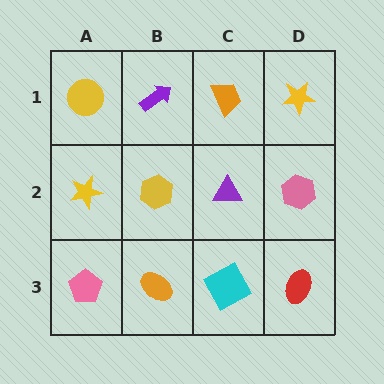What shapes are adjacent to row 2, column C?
An orange trapezoid (row 1, column C), a cyan square (row 3, column C), a yellow hexagon (row 2, column B), a pink hexagon (row 2, column D).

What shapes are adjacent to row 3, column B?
A yellow hexagon (row 2, column B), a pink pentagon (row 3, column A), a cyan square (row 3, column C).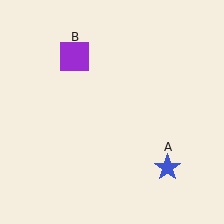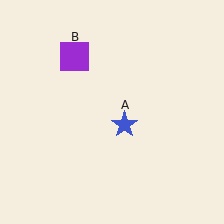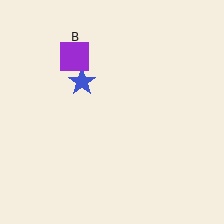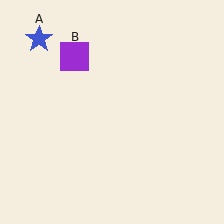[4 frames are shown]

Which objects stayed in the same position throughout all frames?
Purple square (object B) remained stationary.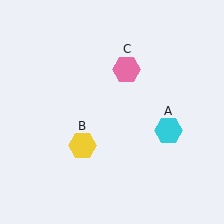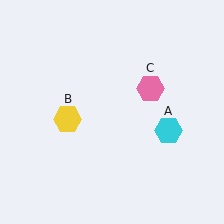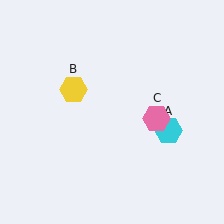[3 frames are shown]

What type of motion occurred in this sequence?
The yellow hexagon (object B), pink hexagon (object C) rotated clockwise around the center of the scene.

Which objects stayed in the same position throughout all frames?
Cyan hexagon (object A) remained stationary.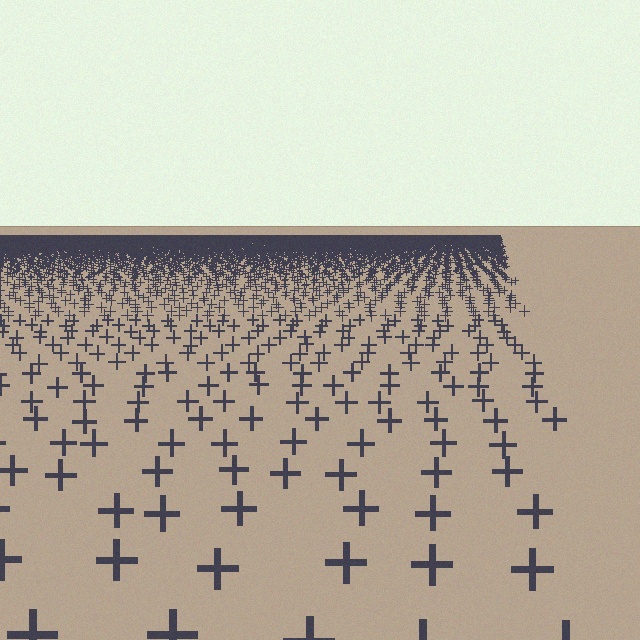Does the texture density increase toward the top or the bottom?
Density increases toward the top.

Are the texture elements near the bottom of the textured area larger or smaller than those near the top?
Larger. Near the bottom, elements are closer to the viewer and appear at a bigger on-screen size.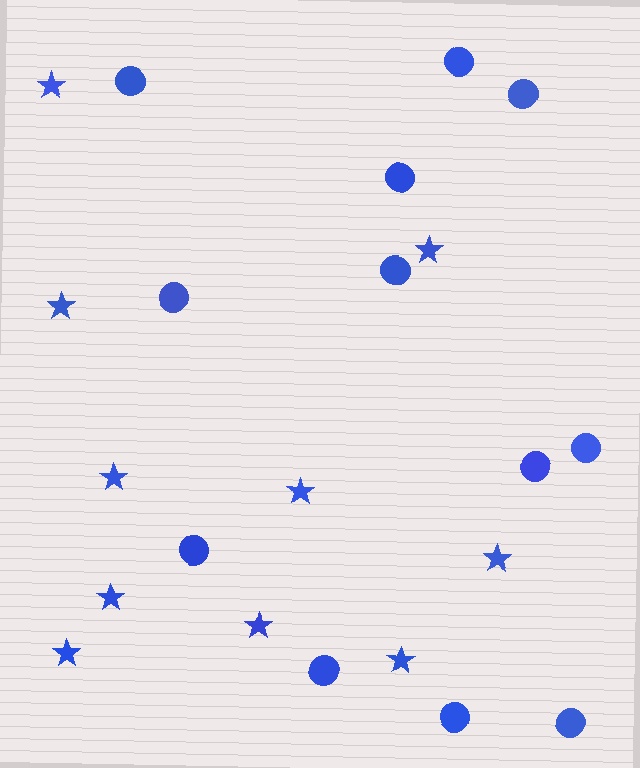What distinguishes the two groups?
There are 2 groups: one group of circles (12) and one group of stars (10).